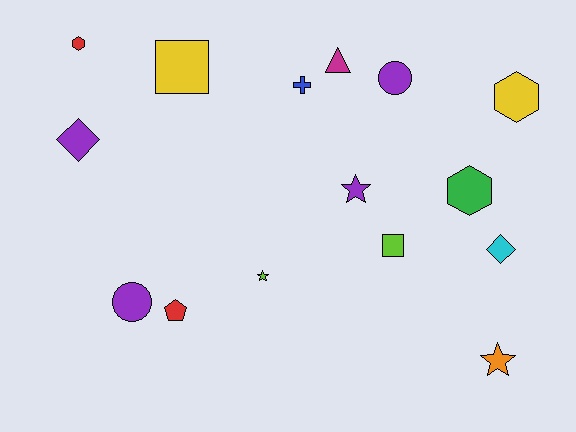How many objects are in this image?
There are 15 objects.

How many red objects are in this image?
There are 2 red objects.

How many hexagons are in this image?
There are 3 hexagons.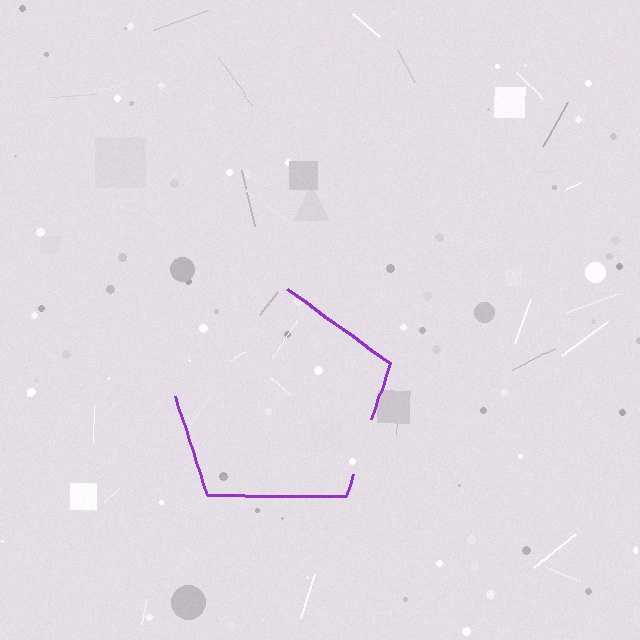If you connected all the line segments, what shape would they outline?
They would outline a pentagon.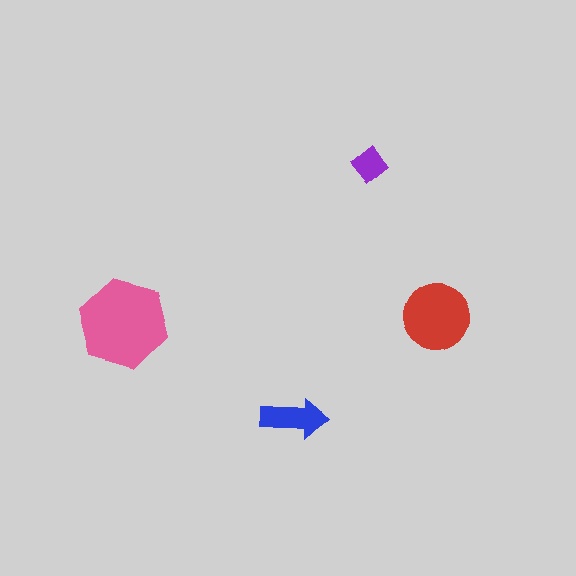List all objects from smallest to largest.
The purple diamond, the blue arrow, the red circle, the pink hexagon.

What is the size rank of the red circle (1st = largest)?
2nd.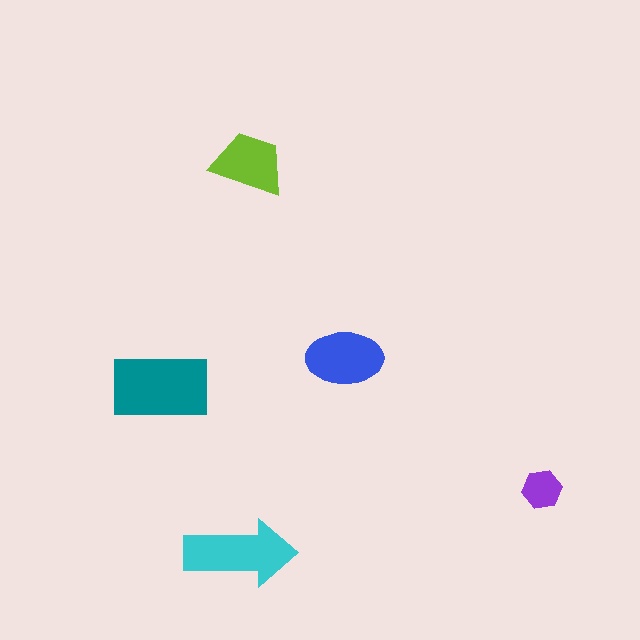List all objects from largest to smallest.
The teal rectangle, the cyan arrow, the blue ellipse, the lime trapezoid, the purple hexagon.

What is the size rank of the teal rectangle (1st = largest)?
1st.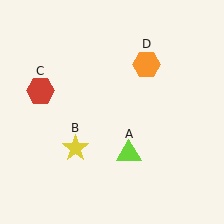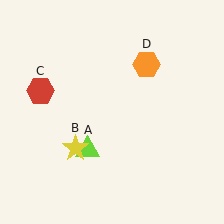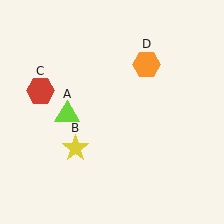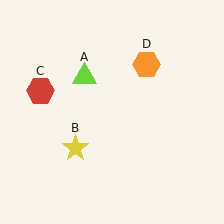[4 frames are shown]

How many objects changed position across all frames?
1 object changed position: lime triangle (object A).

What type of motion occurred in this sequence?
The lime triangle (object A) rotated clockwise around the center of the scene.